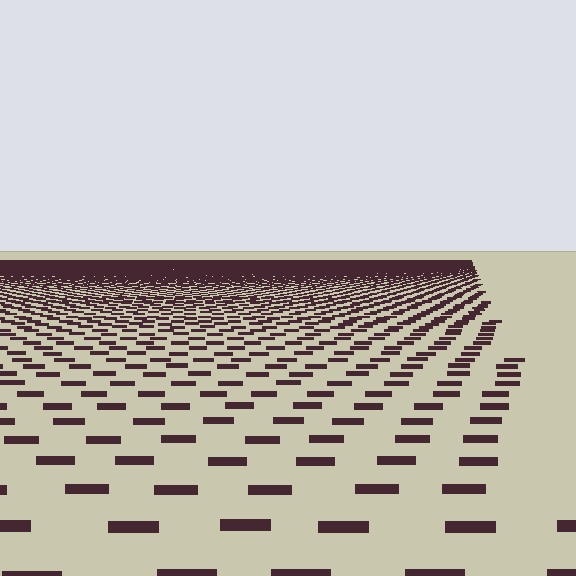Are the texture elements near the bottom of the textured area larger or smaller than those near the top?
Larger. Near the bottom, elements are closer to the viewer and appear at a bigger on-screen size.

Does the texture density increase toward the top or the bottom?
Density increases toward the top.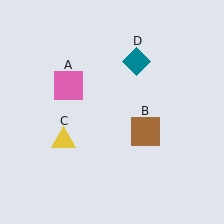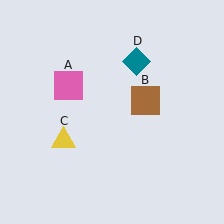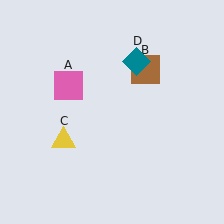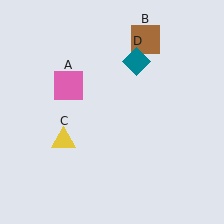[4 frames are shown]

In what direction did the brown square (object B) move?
The brown square (object B) moved up.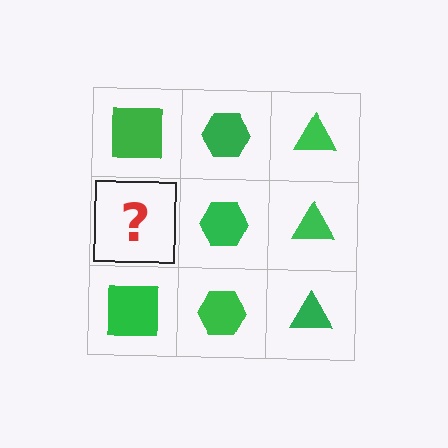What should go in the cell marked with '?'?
The missing cell should contain a green square.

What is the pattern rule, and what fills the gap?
The rule is that each column has a consistent shape. The gap should be filled with a green square.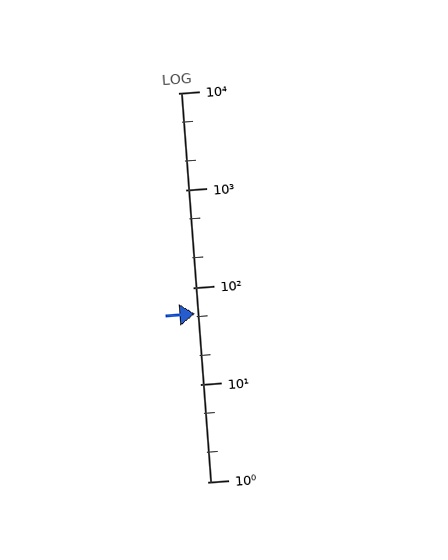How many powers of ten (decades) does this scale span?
The scale spans 4 decades, from 1 to 10000.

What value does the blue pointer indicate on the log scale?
The pointer indicates approximately 54.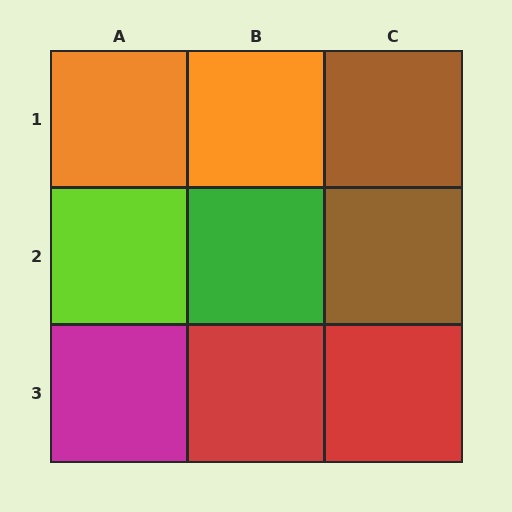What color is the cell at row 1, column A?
Orange.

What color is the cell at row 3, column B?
Red.